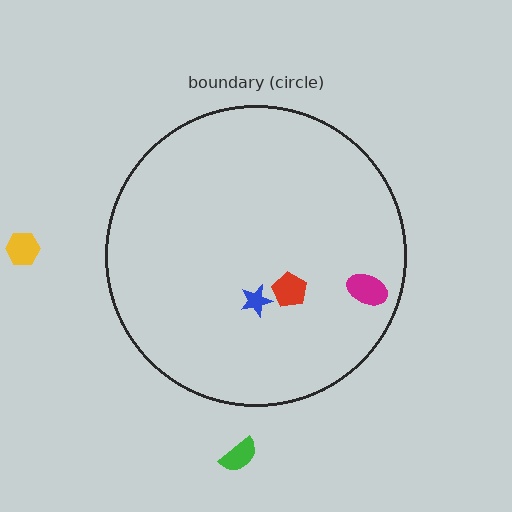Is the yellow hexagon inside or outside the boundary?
Outside.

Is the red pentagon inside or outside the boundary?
Inside.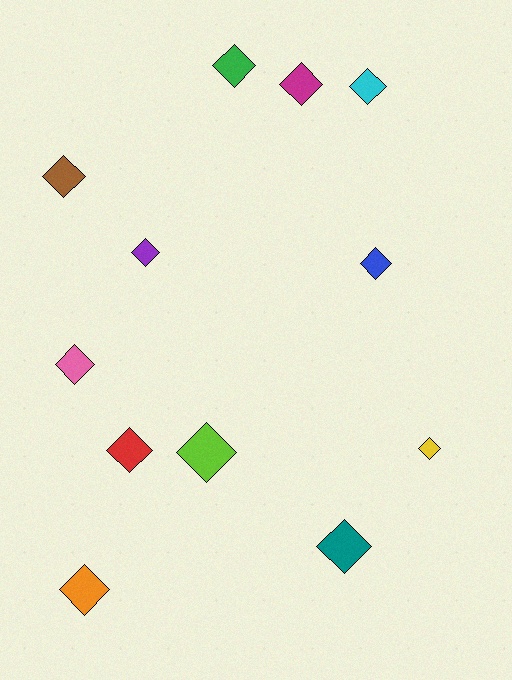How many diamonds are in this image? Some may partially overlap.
There are 12 diamonds.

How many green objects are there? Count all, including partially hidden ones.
There is 1 green object.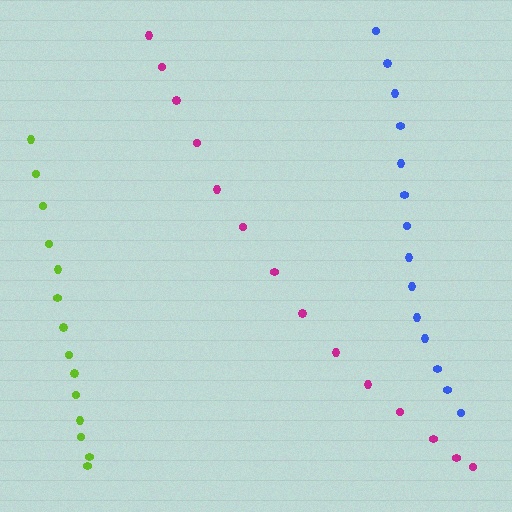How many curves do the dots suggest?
There are 3 distinct paths.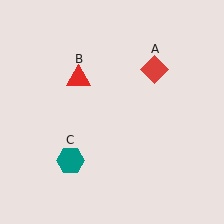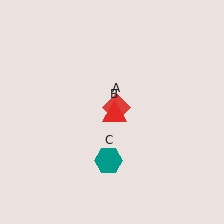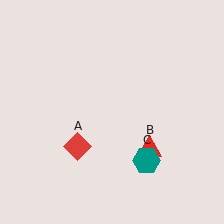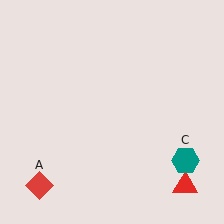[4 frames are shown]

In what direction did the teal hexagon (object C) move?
The teal hexagon (object C) moved right.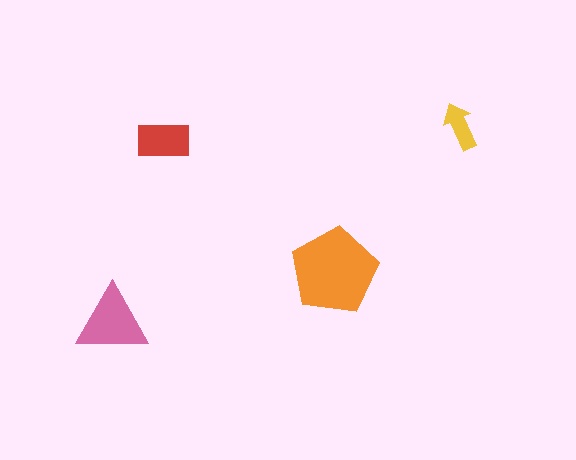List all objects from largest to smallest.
The orange pentagon, the pink triangle, the red rectangle, the yellow arrow.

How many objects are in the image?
There are 4 objects in the image.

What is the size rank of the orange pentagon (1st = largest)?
1st.